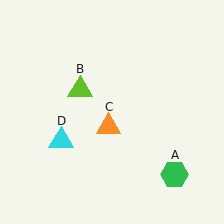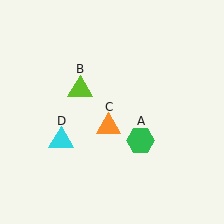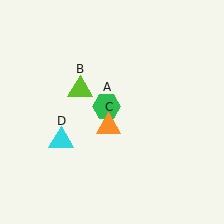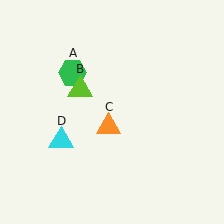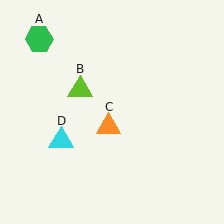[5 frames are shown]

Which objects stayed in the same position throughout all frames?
Lime triangle (object B) and orange triangle (object C) and cyan triangle (object D) remained stationary.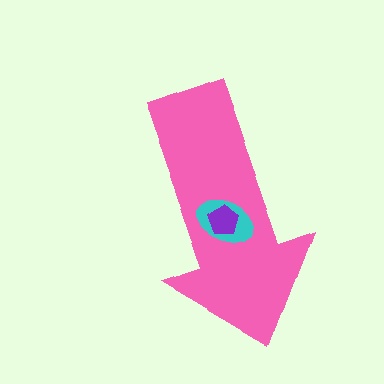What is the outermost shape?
The pink arrow.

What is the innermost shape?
The purple pentagon.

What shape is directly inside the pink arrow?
The cyan ellipse.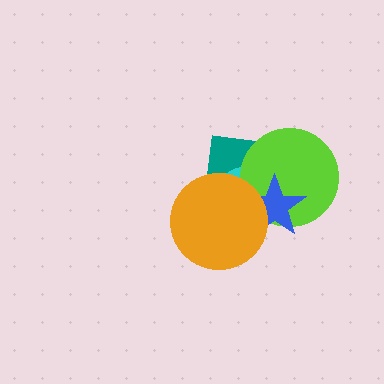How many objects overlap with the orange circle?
4 objects overlap with the orange circle.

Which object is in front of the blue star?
The orange circle is in front of the blue star.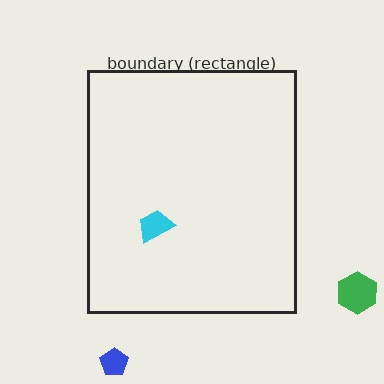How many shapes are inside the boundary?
1 inside, 2 outside.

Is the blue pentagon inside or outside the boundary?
Outside.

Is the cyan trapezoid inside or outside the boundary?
Inside.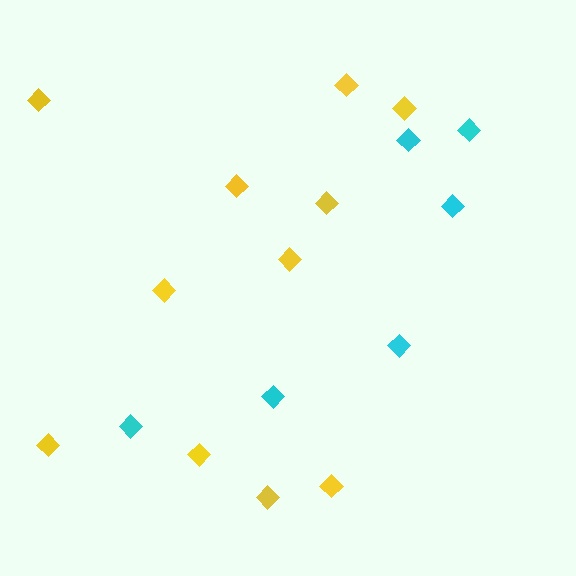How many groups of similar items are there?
There are 2 groups: one group of yellow diamonds (11) and one group of cyan diamonds (6).